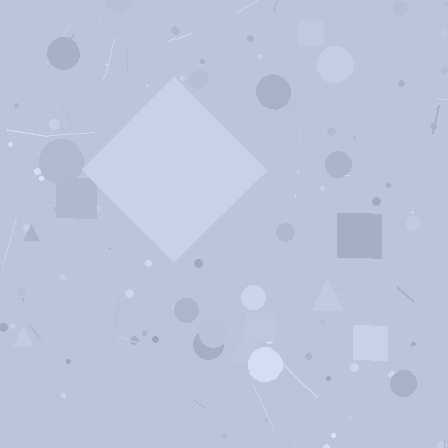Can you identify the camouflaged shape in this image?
The camouflaged shape is a diamond.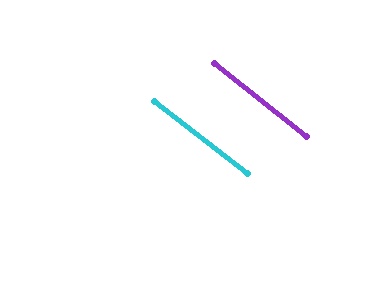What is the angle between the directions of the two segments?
Approximately 1 degree.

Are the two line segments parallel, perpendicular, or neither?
Parallel — their directions differ by only 0.9°.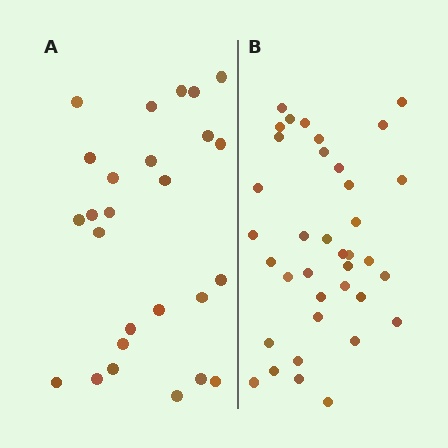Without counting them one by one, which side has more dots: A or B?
Region B (the right region) has more dots.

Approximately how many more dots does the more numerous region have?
Region B has roughly 12 or so more dots than region A.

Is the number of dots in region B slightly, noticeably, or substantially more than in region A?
Region B has noticeably more, but not dramatically so. The ratio is roughly 1.4 to 1.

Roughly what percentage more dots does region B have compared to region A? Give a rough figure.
About 40% more.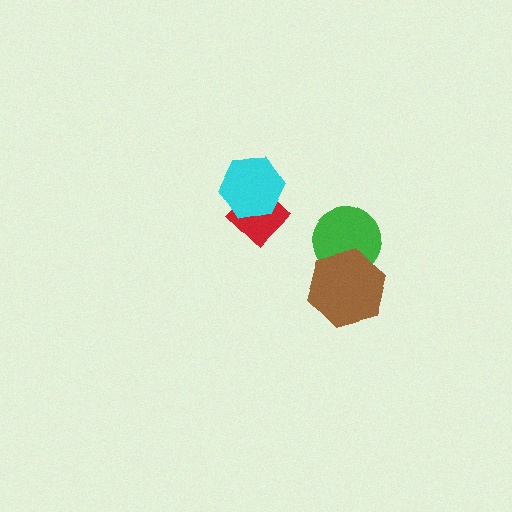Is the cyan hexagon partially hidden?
No, no other shape covers it.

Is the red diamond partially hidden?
Yes, it is partially covered by another shape.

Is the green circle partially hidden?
Yes, it is partially covered by another shape.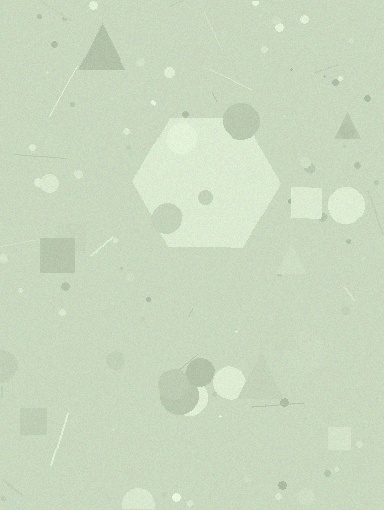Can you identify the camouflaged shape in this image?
The camouflaged shape is a hexagon.